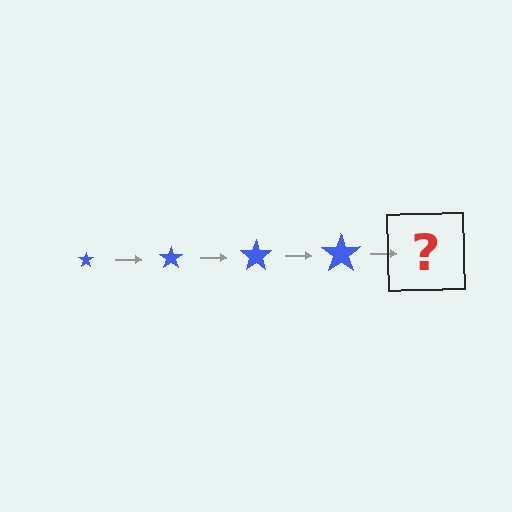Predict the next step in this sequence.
The next step is a blue star, larger than the previous one.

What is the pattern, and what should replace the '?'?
The pattern is that the star gets progressively larger each step. The '?' should be a blue star, larger than the previous one.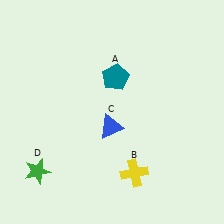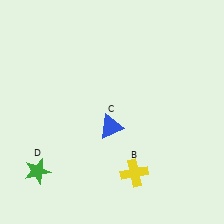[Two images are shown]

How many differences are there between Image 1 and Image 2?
There is 1 difference between the two images.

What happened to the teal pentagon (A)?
The teal pentagon (A) was removed in Image 2. It was in the top-right area of Image 1.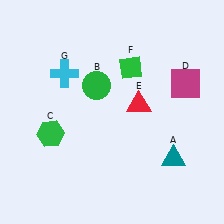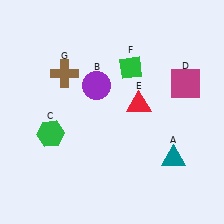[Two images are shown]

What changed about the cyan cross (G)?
In Image 1, G is cyan. In Image 2, it changed to brown.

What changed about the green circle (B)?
In Image 1, B is green. In Image 2, it changed to purple.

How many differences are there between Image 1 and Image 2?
There are 2 differences between the two images.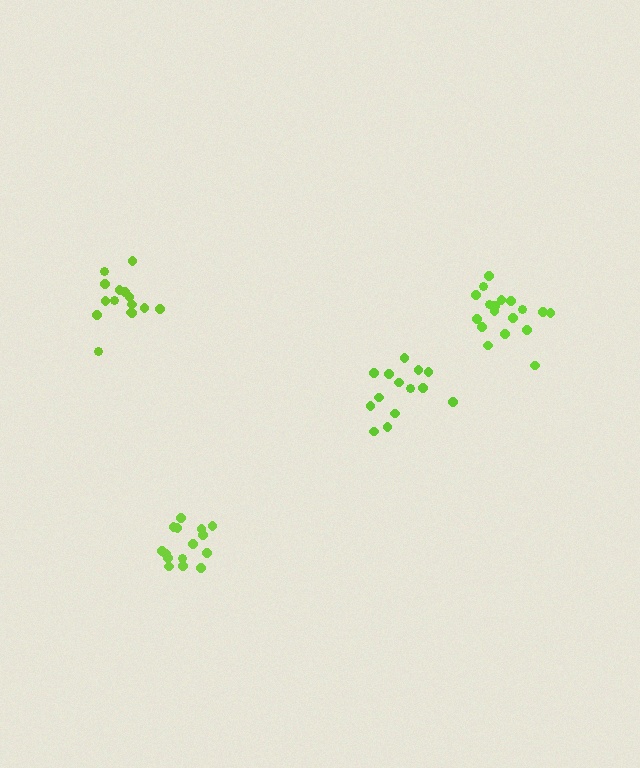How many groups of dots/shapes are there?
There are 4 groups.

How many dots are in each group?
Group 1: 14 dots, Group 2: 15 dots, Group 3: 16 dots, Group 4: 18 dots (63 total).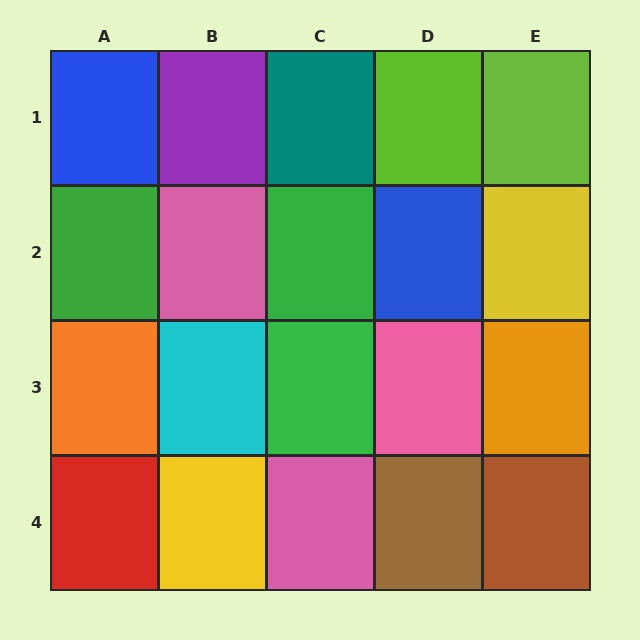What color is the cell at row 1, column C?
Teal.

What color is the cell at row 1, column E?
Lime.